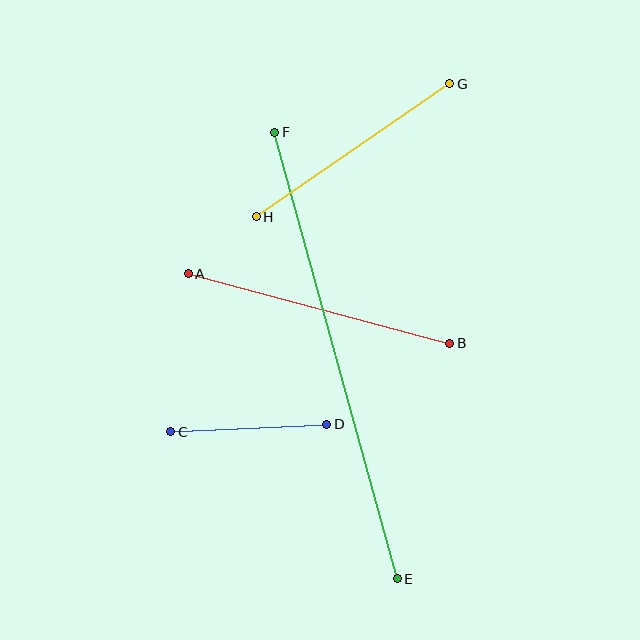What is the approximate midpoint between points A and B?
The midpoint is at approximately (319, 309) pixels.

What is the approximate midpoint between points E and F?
The midpoint is at approximately (336, 356) pixels.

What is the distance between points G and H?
The distance is approximately 235 pixels.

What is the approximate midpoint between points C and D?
The midpoint is at approximately (249, 428) pixels.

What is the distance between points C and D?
The distance is approximately 156 pixels.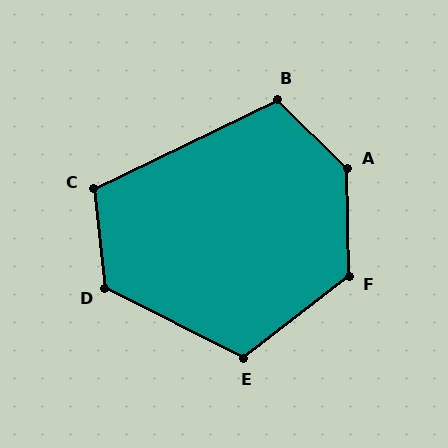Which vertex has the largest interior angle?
A, at approximately 135 degrees.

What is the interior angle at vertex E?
Approximately 116 degrees (obtuse).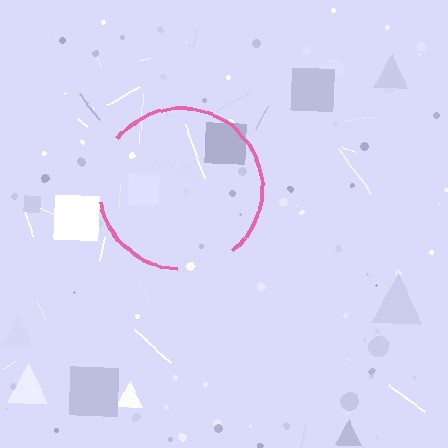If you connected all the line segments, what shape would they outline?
They would outline a circle.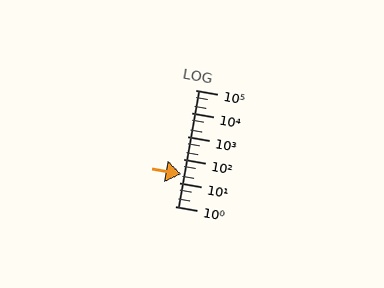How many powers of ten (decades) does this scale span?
The scale spans 5 decades, from 1 to 100000.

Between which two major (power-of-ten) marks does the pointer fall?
The pointer is between 10 and 100.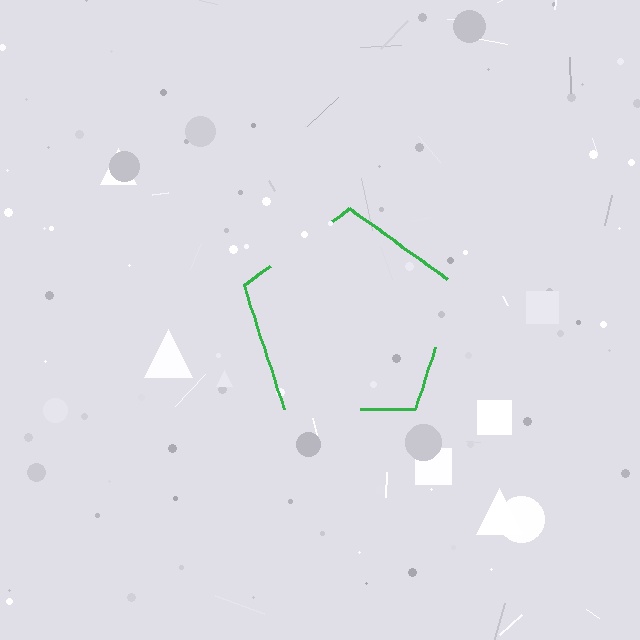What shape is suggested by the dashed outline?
The dashed outline suggests a pentagon.